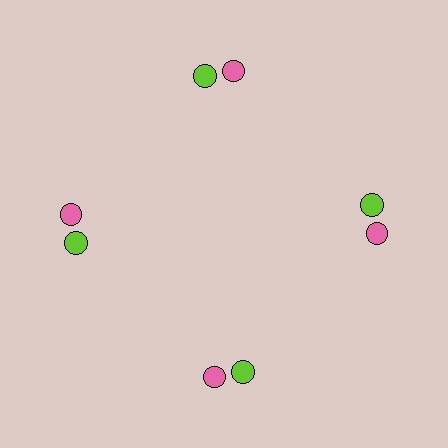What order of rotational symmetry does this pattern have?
This pattern has 4-fold rotational symmetry.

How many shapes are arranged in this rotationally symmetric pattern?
There are 8 shapes, arranged in 4 groups of 2.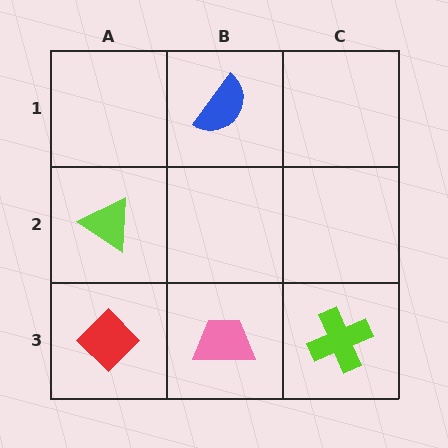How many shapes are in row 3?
3 shapes.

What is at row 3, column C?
A lime cross.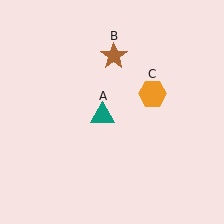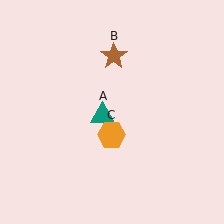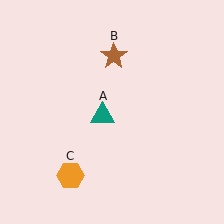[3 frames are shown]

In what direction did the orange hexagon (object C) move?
The orange hexagon (object C) moved down and to the left.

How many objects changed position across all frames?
1 object changed position: orange hexagon (object C).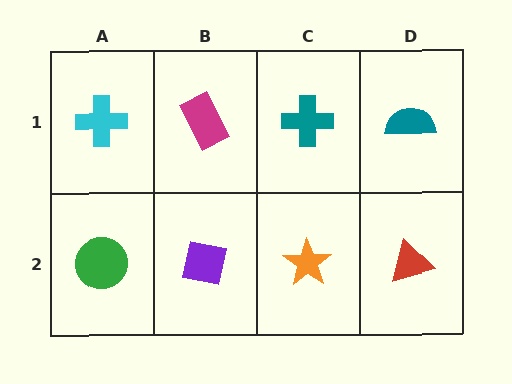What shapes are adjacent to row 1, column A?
A green circle (row 2, column A), a magenta rectangle (row 1, column B).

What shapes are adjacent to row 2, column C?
A teal cross (row 1, column C), a purple square (row 2, column B), a red triangle (row 2, column D).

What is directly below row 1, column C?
An orange star.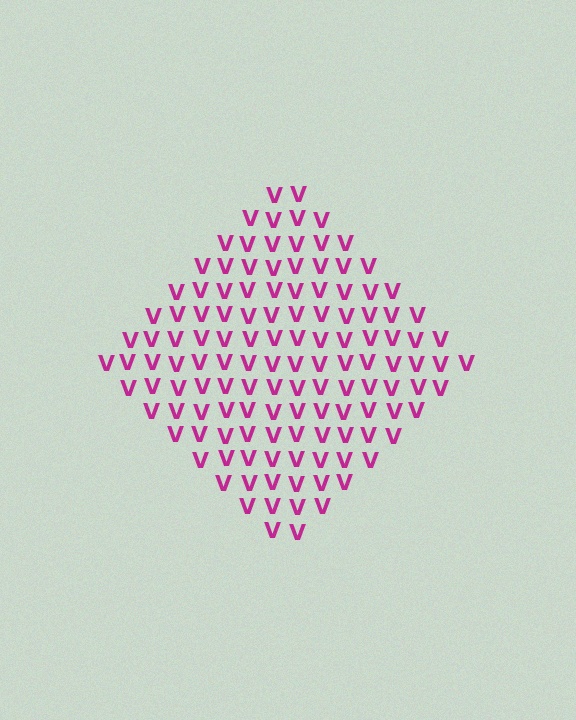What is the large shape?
The large shape is a diamond.